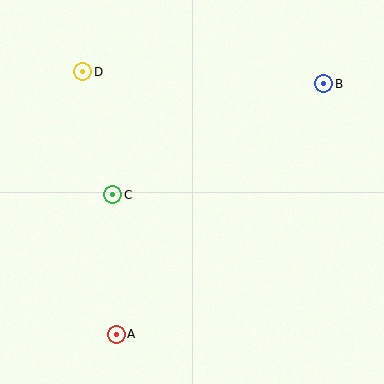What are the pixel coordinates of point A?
Point A is at (116, 334).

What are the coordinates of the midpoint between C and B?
The midpoint between C and B is at (218, 139).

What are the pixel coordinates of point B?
Point B is at (324, 84).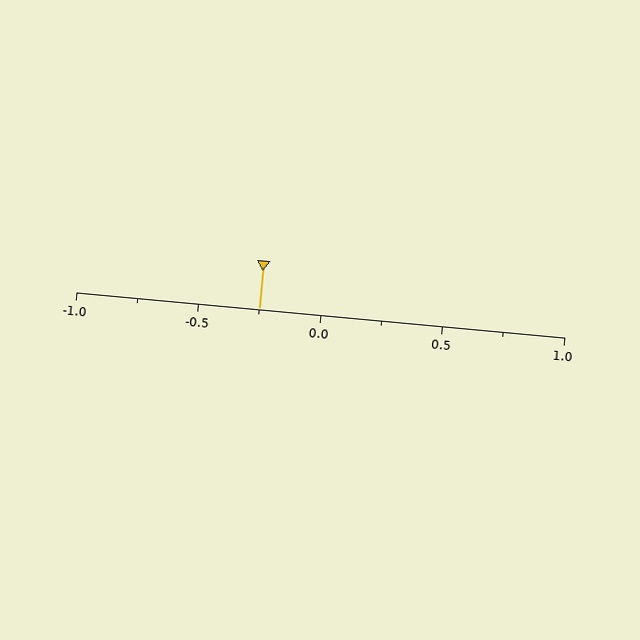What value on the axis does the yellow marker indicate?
The marker indicates approximately -0.25.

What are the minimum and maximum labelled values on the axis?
The axis runs from -1.0 to 1.0.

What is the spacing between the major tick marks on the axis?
The major ticks are spaced 0.5 apart.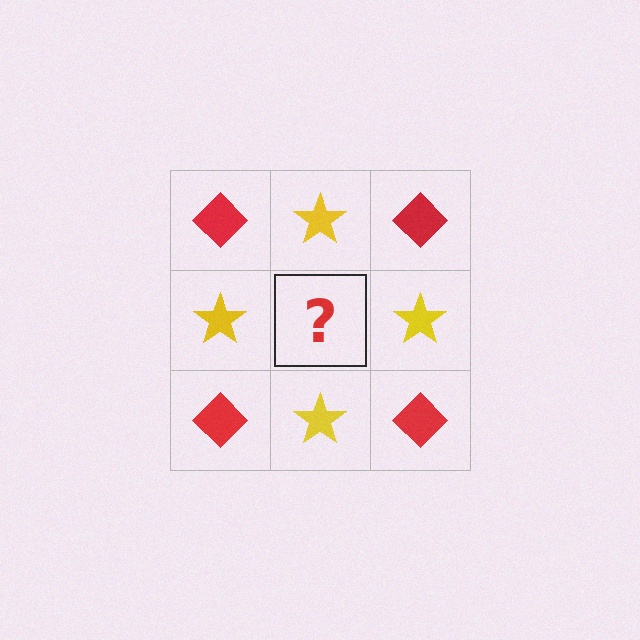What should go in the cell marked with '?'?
The missing cell should contain a red diamond.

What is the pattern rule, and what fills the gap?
The rule is that it alternates red diamond and yellow star in a checkerboard pattern. The gap should be filled with a red diamond.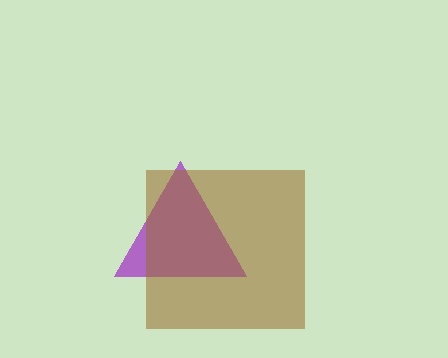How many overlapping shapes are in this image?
There are 2 overlapping shapes in the image.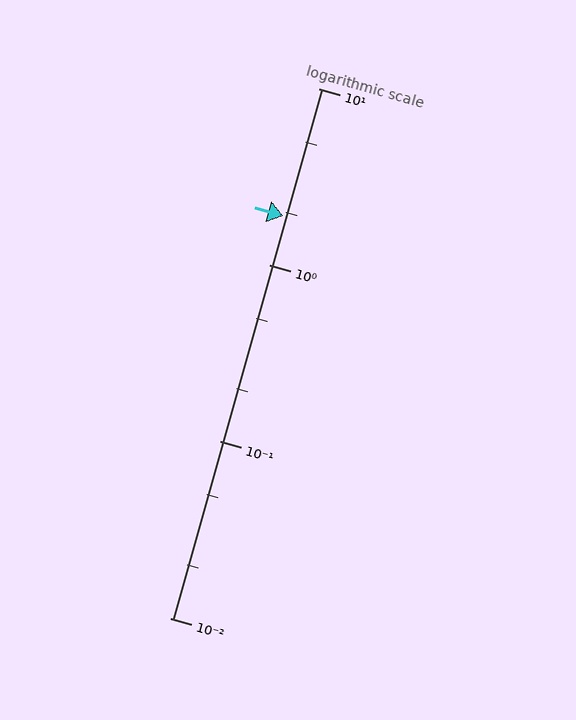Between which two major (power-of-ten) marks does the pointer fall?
The pointer is between 1 and 10.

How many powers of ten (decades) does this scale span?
The scale spans 3 decades, from 0.01 to 10.